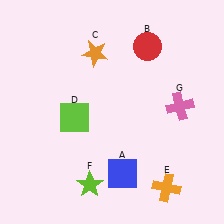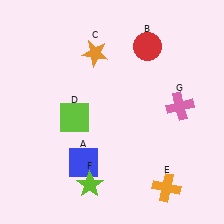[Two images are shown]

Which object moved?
The blue square (A) moved left.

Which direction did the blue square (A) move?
The blue square (A) moved left.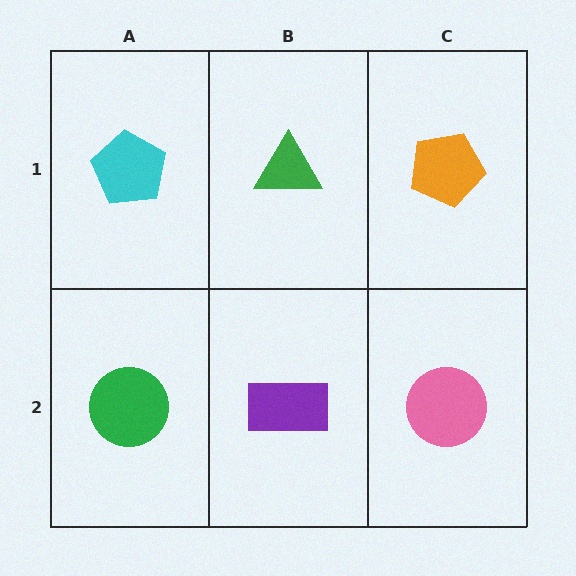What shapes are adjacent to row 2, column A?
A cyan pentagon (row 1, column A), a purple rectangle (row 2, column B).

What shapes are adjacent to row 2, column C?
An orange pentagon (row 1, column C), a purple rectangle (row 2, column B).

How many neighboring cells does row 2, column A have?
2.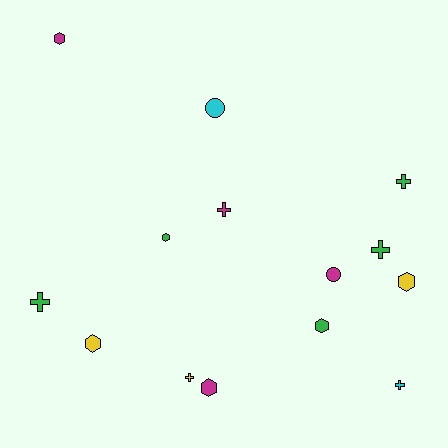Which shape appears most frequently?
Cross, with 6 objects.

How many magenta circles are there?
There is 1 magenta circle.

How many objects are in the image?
There are 14 objects.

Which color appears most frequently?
Green, with 5 objects.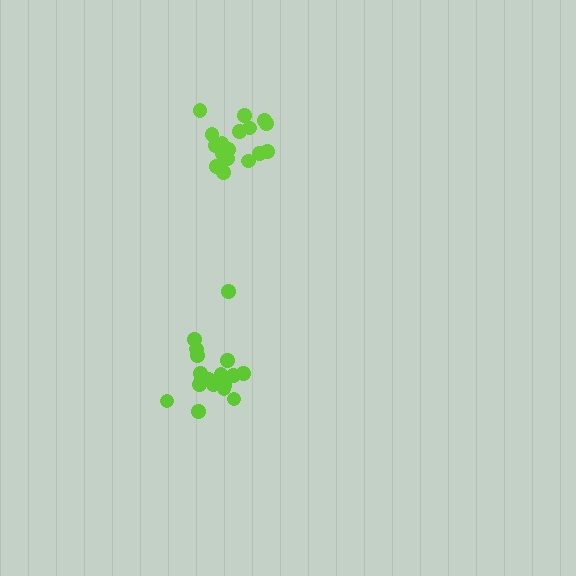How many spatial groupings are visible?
There are 2 spatial groupings.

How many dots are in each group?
Group 1: 17 dots, Group 2: 19 dots (36 total).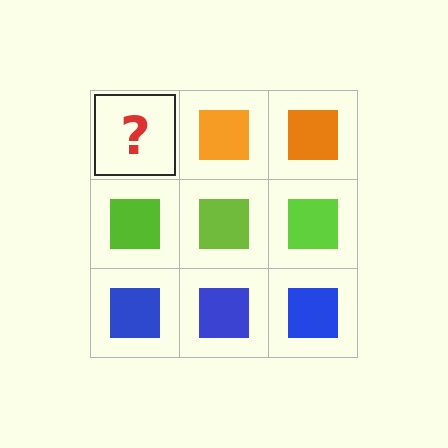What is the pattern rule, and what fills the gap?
The rule is that each row has a consistent color. The gap should be filled with an orange square.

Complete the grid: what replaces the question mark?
The question mark should be replaced with an orange square.